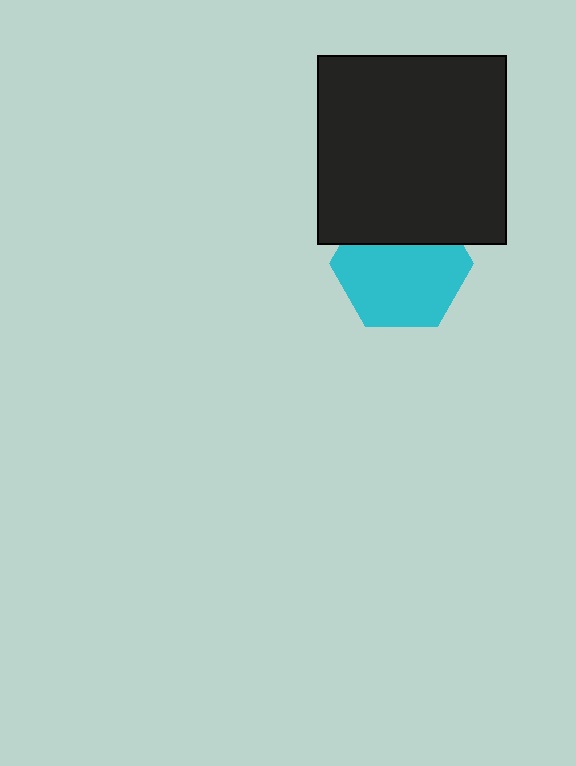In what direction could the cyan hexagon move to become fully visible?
The cyan hexagon could move down. That would shift it out from behind the black square entirely.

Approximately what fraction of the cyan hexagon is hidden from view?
Roughly 32% of the cyan hexagon is hidden behind the black square.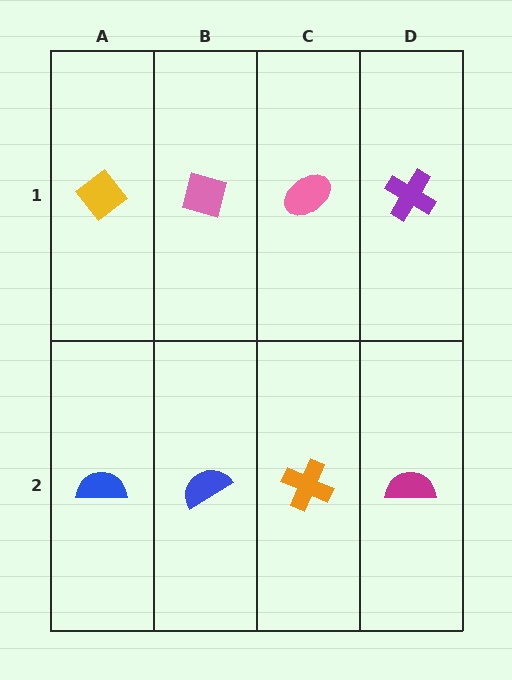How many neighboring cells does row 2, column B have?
3.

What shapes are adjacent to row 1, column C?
An orange cross (row 2, column C), a pink diamond (row 1, column B), a purple cross (row 1, column D).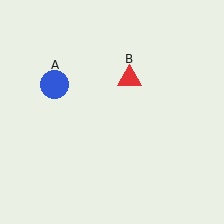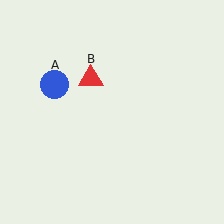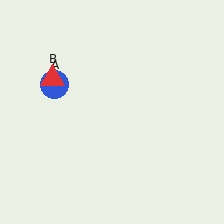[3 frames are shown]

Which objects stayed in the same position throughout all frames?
Blue circle (object A) remained stationary.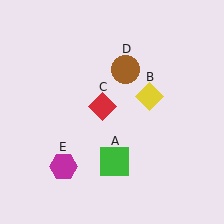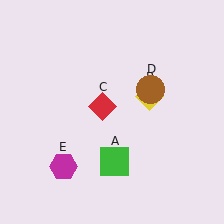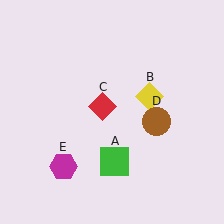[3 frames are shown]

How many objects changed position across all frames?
1 object changed position: brown circle (object D).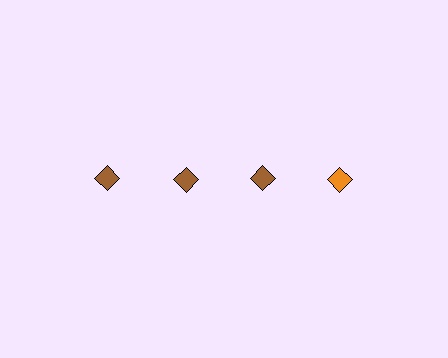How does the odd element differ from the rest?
It has a different color: orange instead of brown.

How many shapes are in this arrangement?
There are 4 shapes arranged in a grid pattern.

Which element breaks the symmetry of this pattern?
The orange diamond in the top row, second from right column breaks the symmetry. All other shapes are brown diamonds.